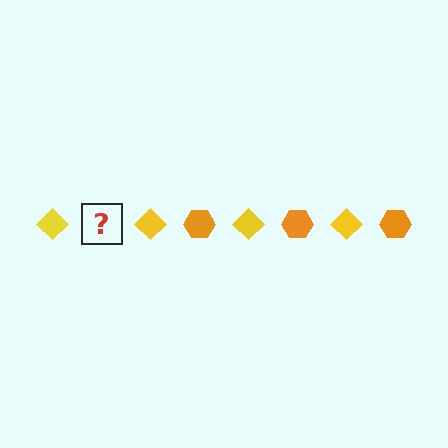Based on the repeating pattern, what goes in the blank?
The blank should be an orange hexagon.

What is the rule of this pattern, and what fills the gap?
The rule is that the pattern alternates between yellow diamond and orange hexagon. The gap should be filled with an orange hexagon.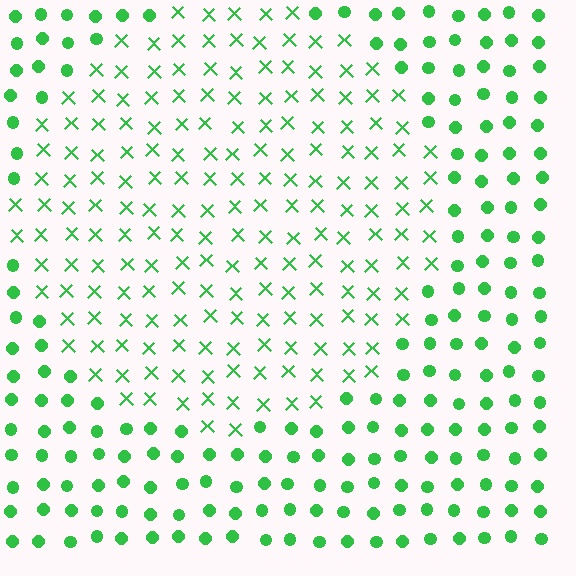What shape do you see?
I see a circle.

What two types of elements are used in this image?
The image uses X marks inside the circle region and circles outside it.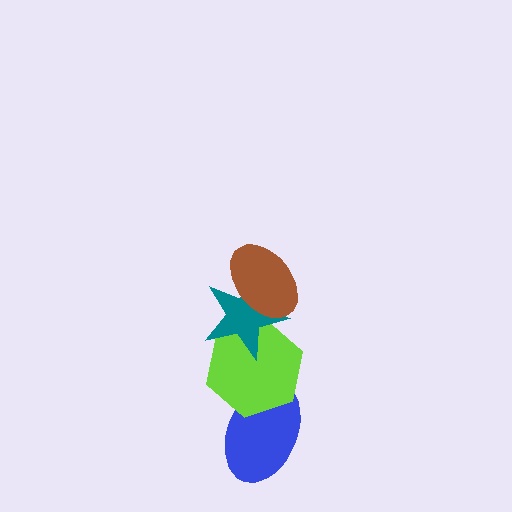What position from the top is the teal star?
The teal star is 2nd from the top.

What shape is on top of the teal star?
The brown ellipse is on top of the teal star.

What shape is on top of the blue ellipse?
The lime hexagon is on top of the blue ellipse.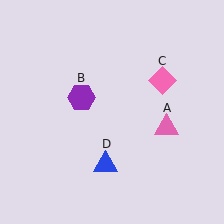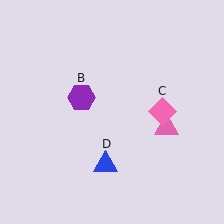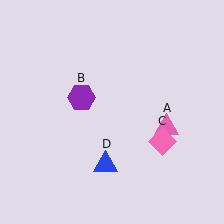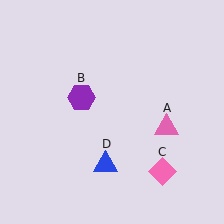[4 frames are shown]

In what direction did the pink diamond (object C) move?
The pink diamond (object C) moved down.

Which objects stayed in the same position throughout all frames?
Pink triangle (object A) and purple hexagon (object B) and blue triangle (object D) remained stationary.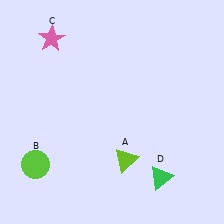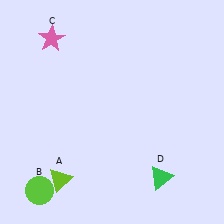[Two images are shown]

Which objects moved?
The objects that moved are: the lime triangle (A), the lime circle (B).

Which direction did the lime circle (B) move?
The lime circle (B) moved down.